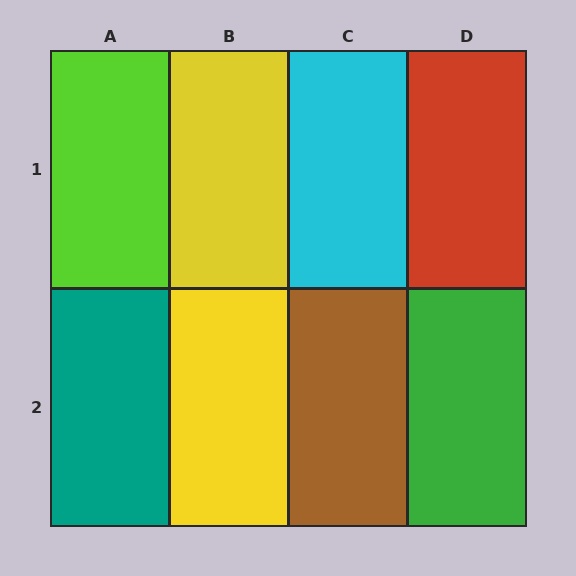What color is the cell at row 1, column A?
Lime.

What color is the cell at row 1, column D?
Red.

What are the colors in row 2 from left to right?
Teal, yellow, brown, green.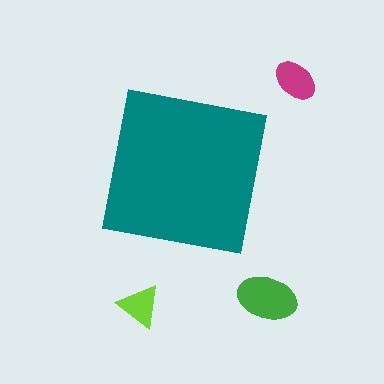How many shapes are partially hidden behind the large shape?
0 shapes are partially hidden.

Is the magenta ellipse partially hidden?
No, the magenta ellipse is fully visible.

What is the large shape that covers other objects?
A teal square.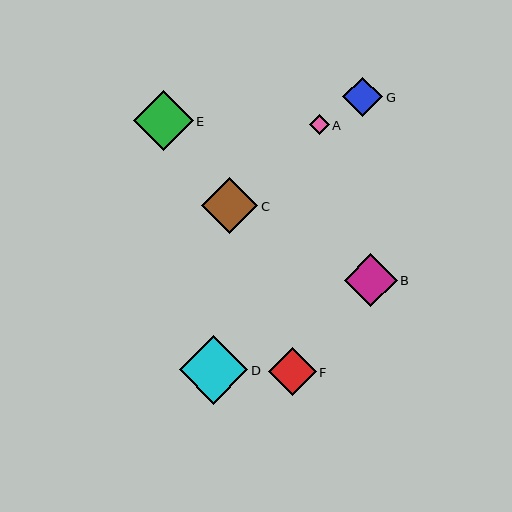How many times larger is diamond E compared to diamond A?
Diamond E is approximately 3.0 times the size of diamond A.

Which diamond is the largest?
Diamond D is the largest with a size of approximately 69 pixels.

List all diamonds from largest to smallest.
From largest to smallest: D, E, C, B, F, G, A.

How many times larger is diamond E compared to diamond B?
Diamond E is approximately 1.1 times the size of diamond B.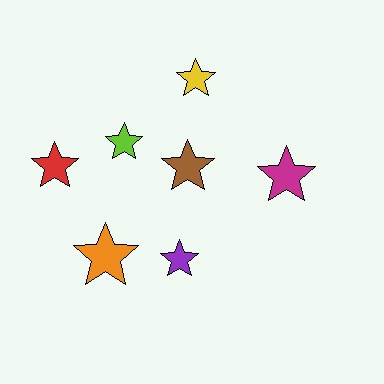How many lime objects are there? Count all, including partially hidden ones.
There is 1 lime object.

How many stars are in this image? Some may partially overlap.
There are 7 stars.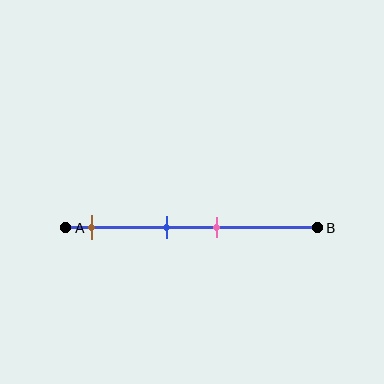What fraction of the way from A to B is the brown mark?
The brown mark is approximately 10% (0.1) of the way from A to B.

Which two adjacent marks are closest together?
The blue and pink marks are the closest adjacent pair.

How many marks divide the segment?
There are 3 marks dividing the segment.